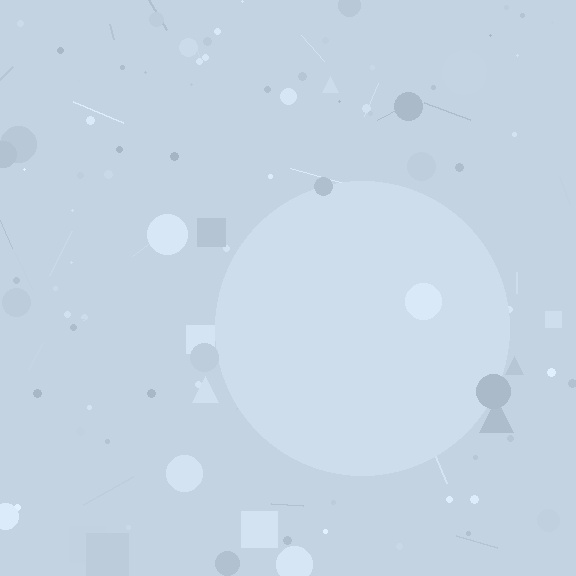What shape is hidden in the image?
A circle is hidden in the image.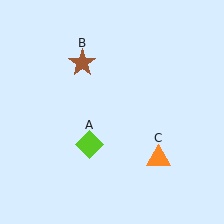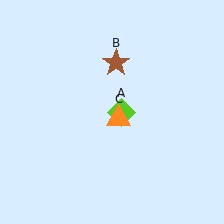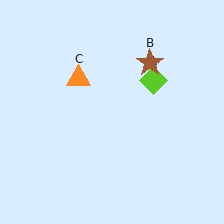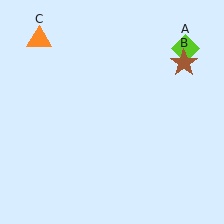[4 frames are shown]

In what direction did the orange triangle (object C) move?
The orange triangle (object C) moved up and to the left.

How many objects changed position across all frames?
3 objects changed position: lime diamond (object A), brown star (object B), orange triangle (object C).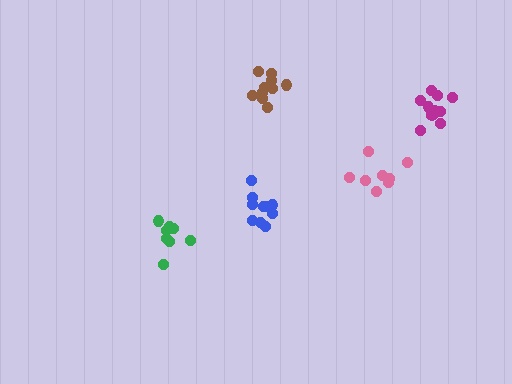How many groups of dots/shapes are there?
There are 5 groups.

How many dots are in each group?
Group 1: 8 dots, Group 2: 8 dots, Group 3: 10 dots, Group 4: 11 dots, Group 5: 10 dots (47 total).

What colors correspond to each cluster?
The clusters are colored: pink, green, brown, magenta, blue.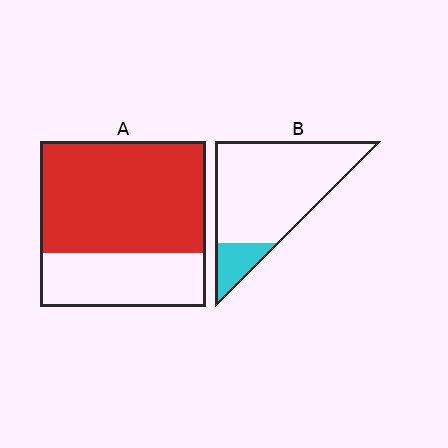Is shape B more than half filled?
No.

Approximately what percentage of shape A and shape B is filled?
A is approximately 65% and B is approximately 15%.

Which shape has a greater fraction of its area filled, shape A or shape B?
Shape A.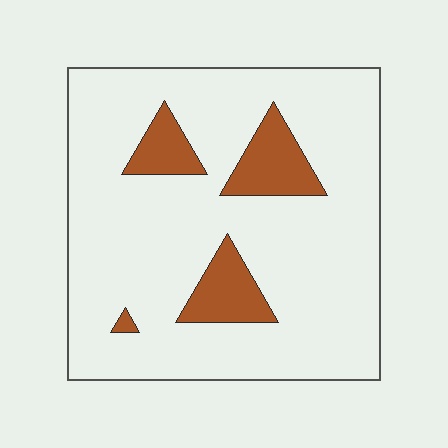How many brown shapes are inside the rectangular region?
4.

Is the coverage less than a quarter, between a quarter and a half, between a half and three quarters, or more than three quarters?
Less than a quarter.